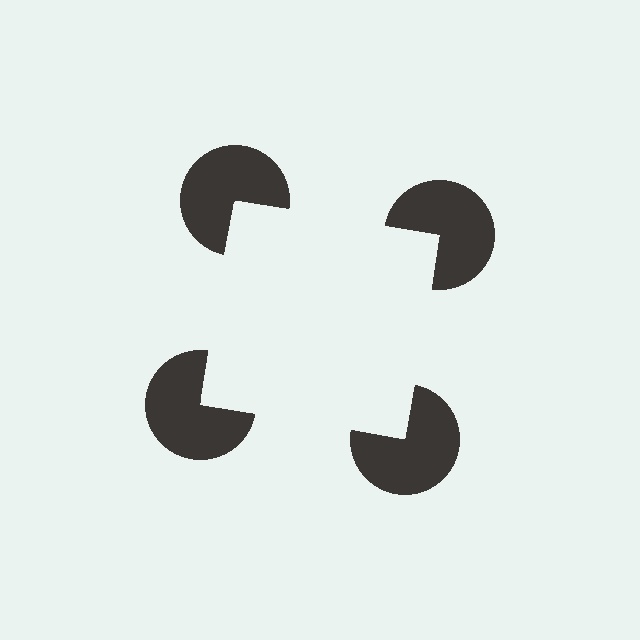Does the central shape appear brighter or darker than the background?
It typically appears slightly brighter than the background, even though no actual brightness change is drawn.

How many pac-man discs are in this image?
There are 4 — one at each vertex of the illusory square.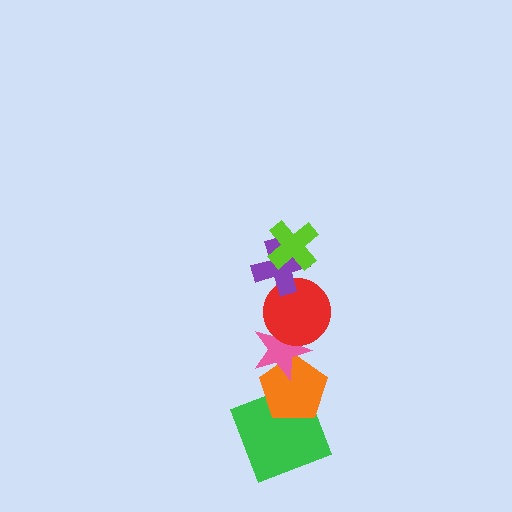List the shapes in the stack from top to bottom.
From top to bottom: the lime cross, the purple cross, the red circle, the pink star, the orange pentagon, the green square.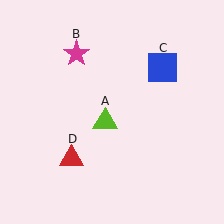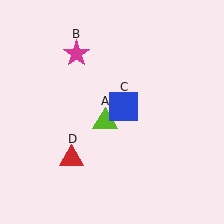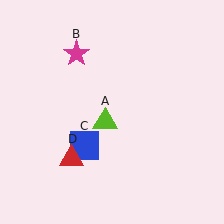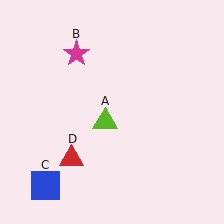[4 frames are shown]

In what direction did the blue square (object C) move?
The blue square (object C) moved down and to the left.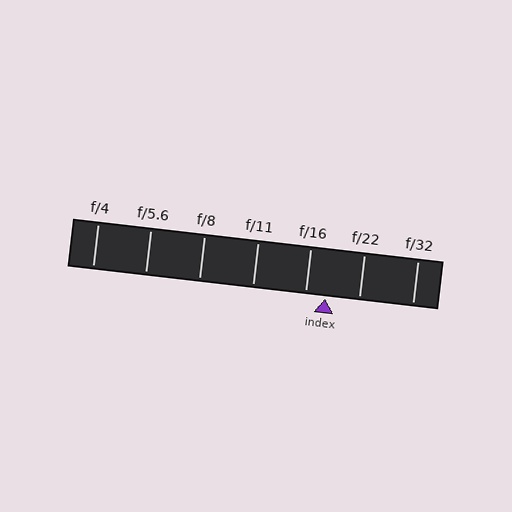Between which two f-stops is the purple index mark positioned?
The index mark is between f/16 and f/22.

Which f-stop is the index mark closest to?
The index mark is closest to f/16.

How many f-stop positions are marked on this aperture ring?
There are 7 f-stop positions marked.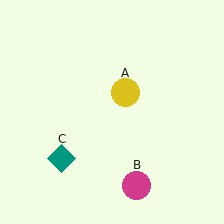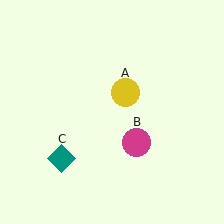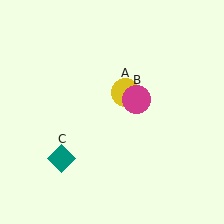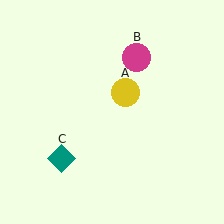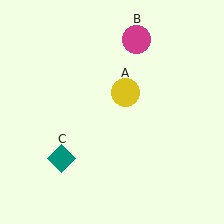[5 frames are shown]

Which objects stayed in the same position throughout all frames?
Yellow circle (object A) and teal diamond (object C) remained stationary.